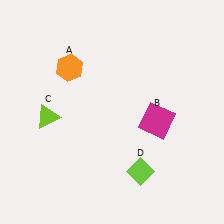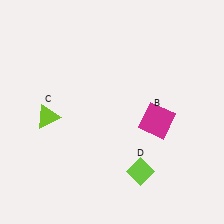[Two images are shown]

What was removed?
The orange hexagon (A) was removed in Image 2.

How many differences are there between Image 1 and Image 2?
There is 1 difference between the two images.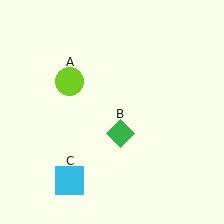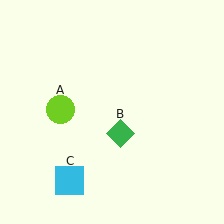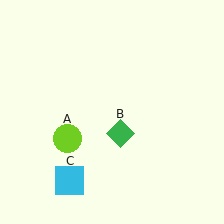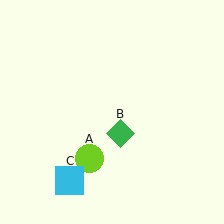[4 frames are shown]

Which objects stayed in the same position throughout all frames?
Green diamond (object B) and cyan square (object C) remained stationary.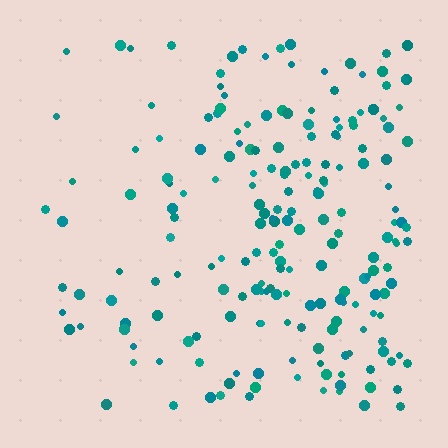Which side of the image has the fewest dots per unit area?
The left.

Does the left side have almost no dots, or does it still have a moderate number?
Still a moderate number, just noticeably fewer than the right.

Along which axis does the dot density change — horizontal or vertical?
Horizontal.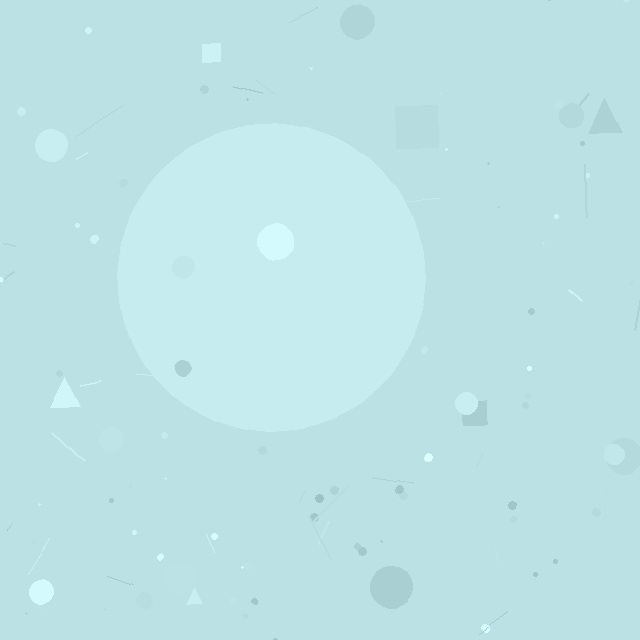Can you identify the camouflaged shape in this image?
The camouflaged shape is a circle.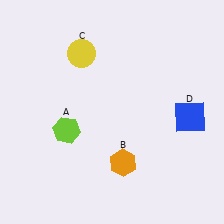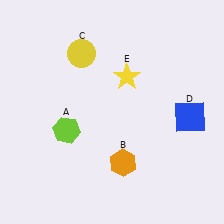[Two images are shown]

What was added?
A yellow star (E) was added in Image 2.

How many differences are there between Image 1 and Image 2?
There is 1 difference between the two images.